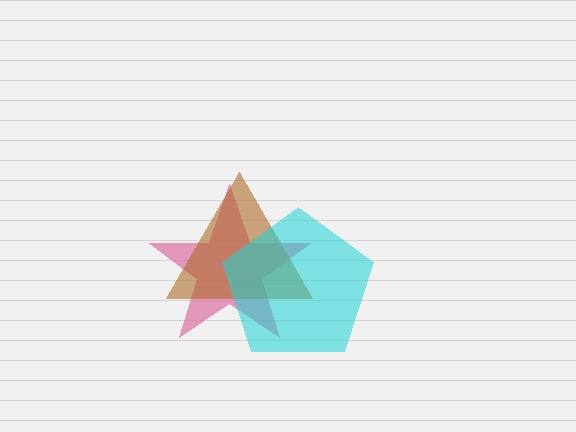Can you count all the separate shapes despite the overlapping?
Yes, there are 3 separate shapes.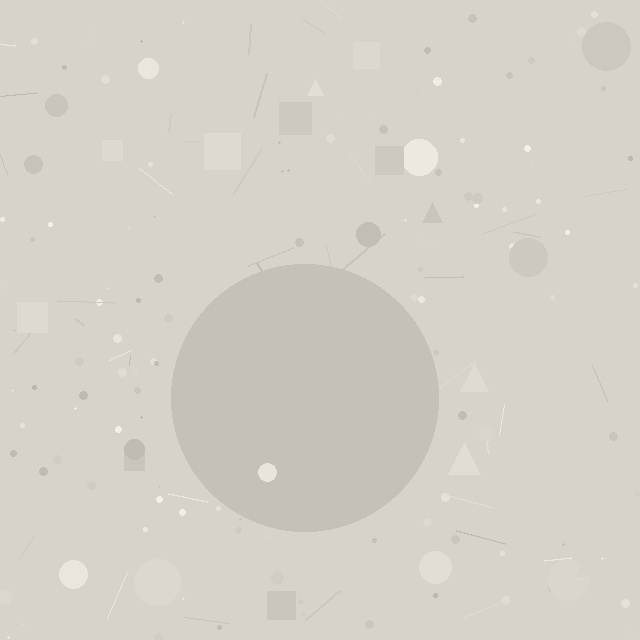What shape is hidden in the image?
A circle is hidden in the image.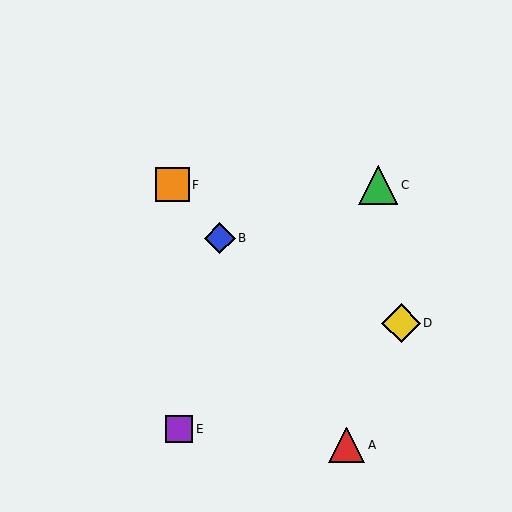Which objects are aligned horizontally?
Objects C, F are aligned horizontally.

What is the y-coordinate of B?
Object B is at y≈238.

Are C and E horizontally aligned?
No, C is at y≈185 and E is at y≈429.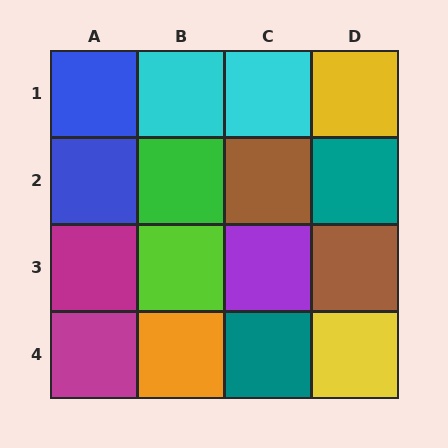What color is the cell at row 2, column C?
Brown.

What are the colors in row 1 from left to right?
Blue, cyan, cyan, yellow.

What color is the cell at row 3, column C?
Purple.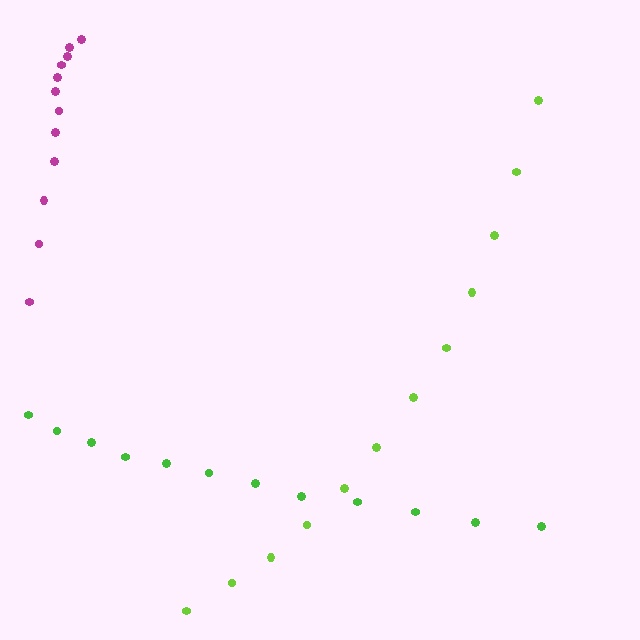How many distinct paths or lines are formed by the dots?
There are 3 distinct paths.